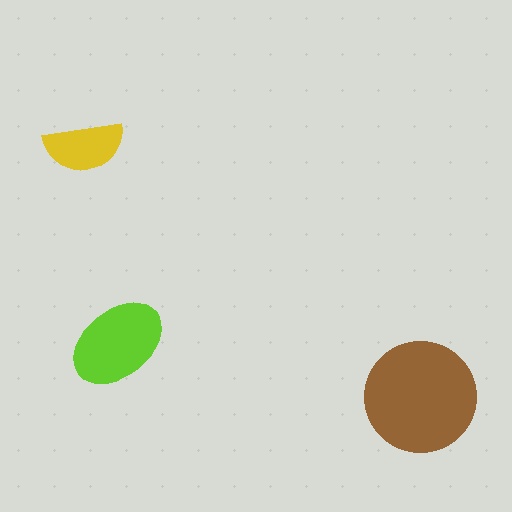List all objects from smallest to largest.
The yellow semicircle, the lime ellipse, the brown circle.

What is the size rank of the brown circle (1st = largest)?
1st.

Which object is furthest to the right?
The brown circle is rightmost.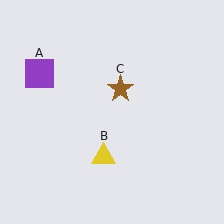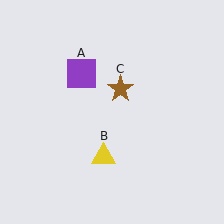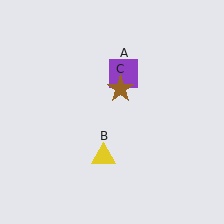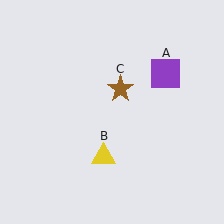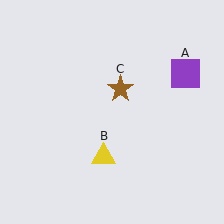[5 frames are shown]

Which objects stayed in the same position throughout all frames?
Yellow triangle (object B) and brown star (object C) remained stationary.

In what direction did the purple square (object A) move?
The purple square (object A) moved right.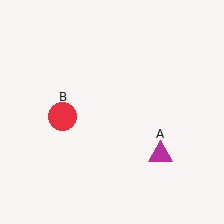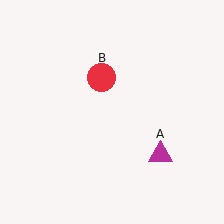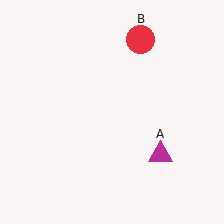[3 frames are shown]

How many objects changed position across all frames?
1 object changed position: red circle (object B).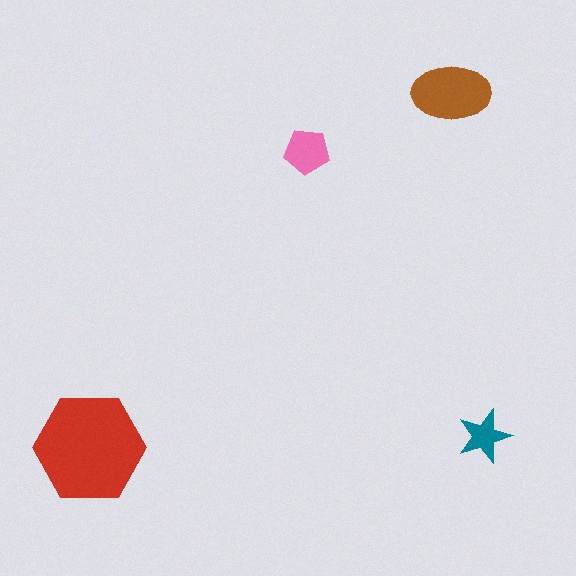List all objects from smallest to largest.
The teal star, the pink pentagon, the brown ellipse, the red hexagon.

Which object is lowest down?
The red hexagon is bottommost.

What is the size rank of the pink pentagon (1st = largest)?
3rd.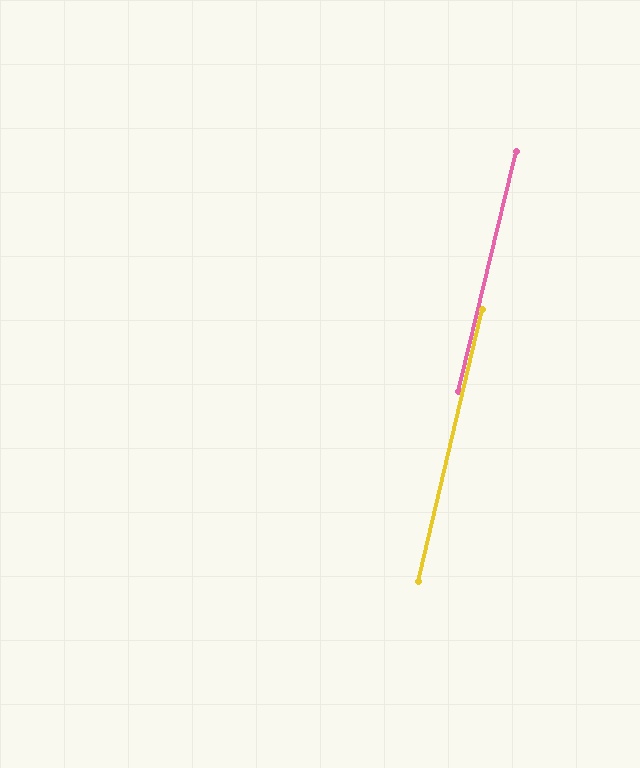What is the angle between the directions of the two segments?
Approximately 0 degrees.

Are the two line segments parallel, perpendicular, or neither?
Parallel — their directions differ by only 0.3°.